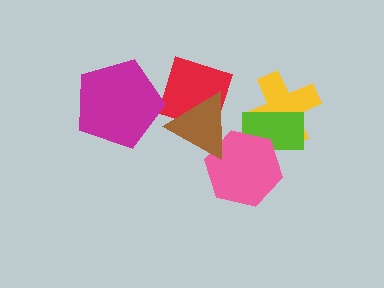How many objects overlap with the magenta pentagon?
1 object overlaps with the magenta pentagon.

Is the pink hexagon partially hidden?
Yes, it is partially covered by another shape.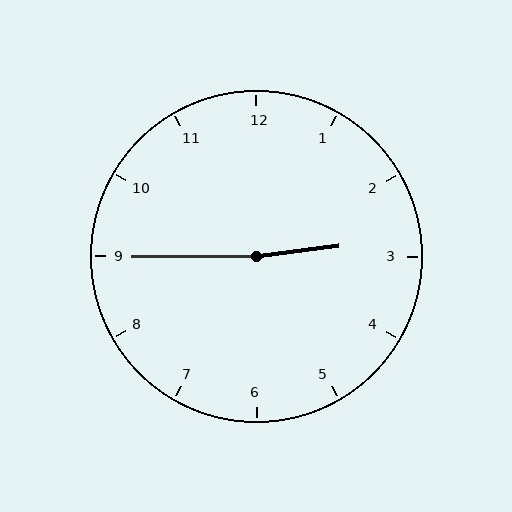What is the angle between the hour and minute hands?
Approximately 172 degrees.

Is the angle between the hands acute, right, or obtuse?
It is obtuse.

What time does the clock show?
2:45.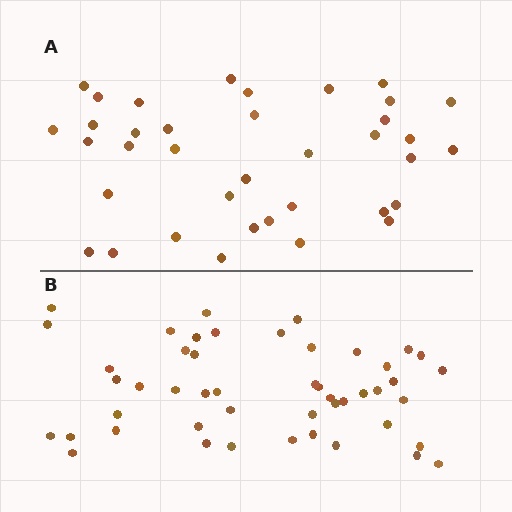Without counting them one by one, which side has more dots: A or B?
Region B (the bottom region) has more dots.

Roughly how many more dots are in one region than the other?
Region B has roughly 12 or so more dots than region A.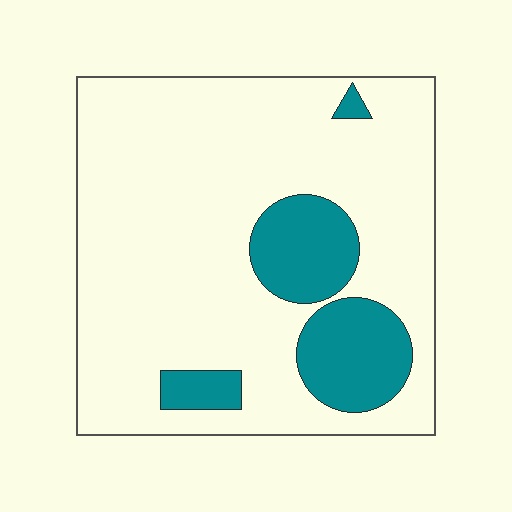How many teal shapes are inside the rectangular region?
4.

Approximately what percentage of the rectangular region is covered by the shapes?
Approximately 20%.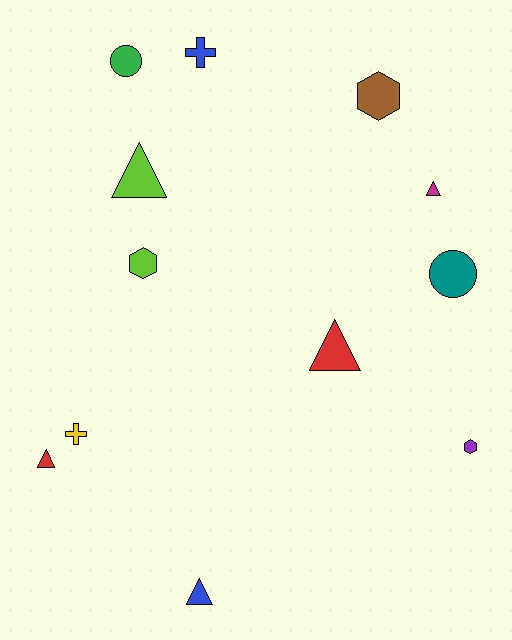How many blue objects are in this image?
There are 2 blue objects.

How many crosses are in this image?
There are 2 crosses.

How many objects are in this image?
There are 12 objects.